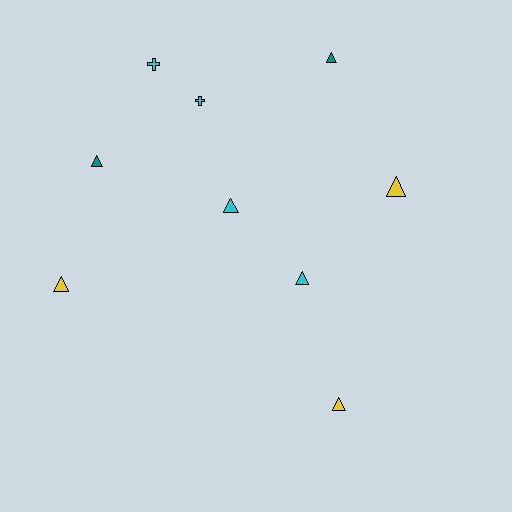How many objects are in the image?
There are 9 objects.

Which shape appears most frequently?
Triangle, with 7 objects.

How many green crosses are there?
There are no green crosses.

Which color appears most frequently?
Cyan, with 4 objects.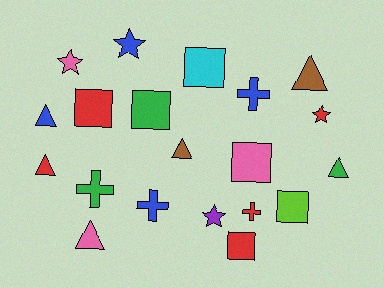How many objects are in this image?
There are 20 objects.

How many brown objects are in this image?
There are 2 brown objects.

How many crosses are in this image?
There are 4 crosses.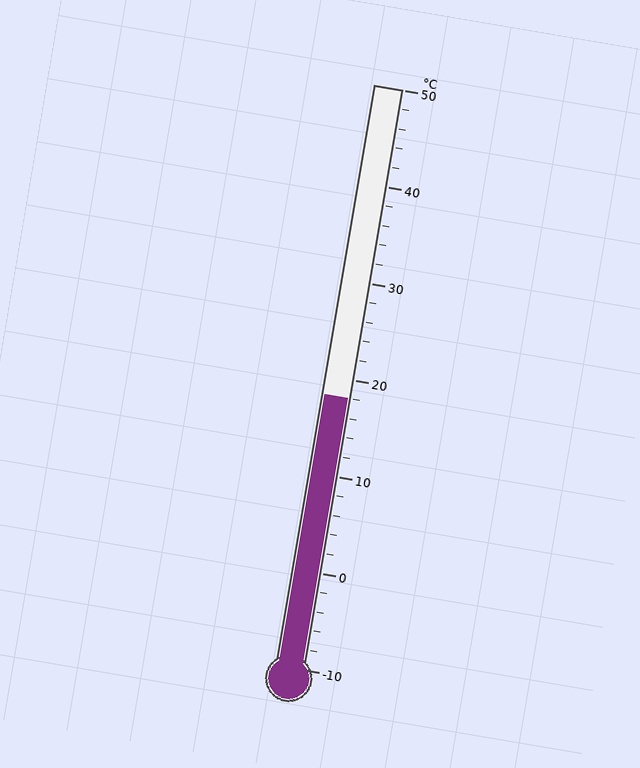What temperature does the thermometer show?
The thermometer shows approximately 18°C.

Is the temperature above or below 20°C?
The temperature is below 20°C.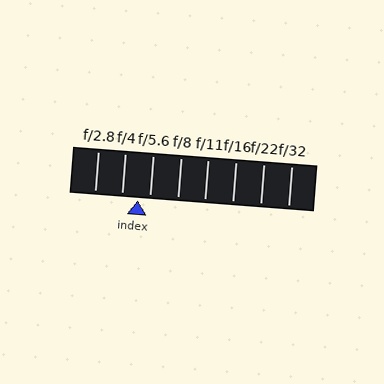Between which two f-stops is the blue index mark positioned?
The index mark is between f/4 and f/5.6.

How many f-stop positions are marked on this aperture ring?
There are 8 f-stop positions marked.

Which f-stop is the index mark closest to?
The index mark is closest to f/5.6.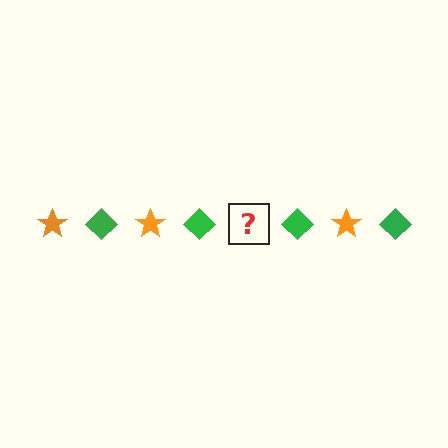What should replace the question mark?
The question mark should be replaced with an orange star.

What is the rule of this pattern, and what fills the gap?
The rule is that the pattern alternates between orange star and green diamond. The gap should be filled with an orange star.